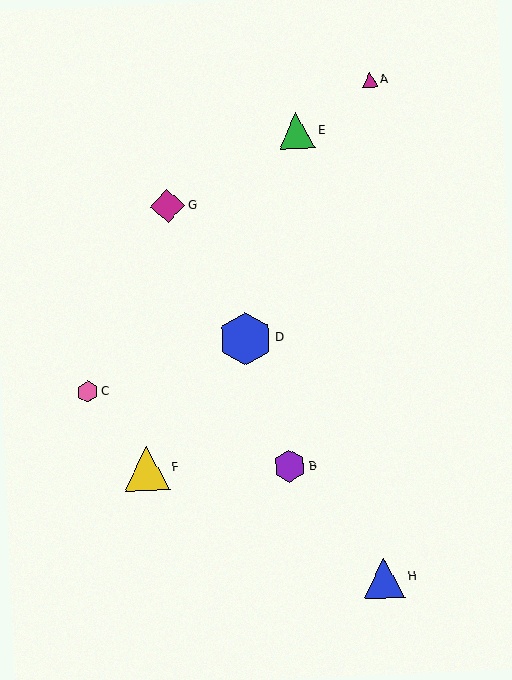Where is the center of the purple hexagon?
The center of the purple hexagon is at (290, 466).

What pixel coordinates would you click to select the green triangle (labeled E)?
Click at (297, 131) to select the green triangle E.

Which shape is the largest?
The blue hexagon (labeled D) is the largest.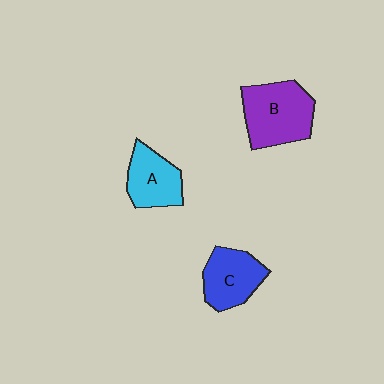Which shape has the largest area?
Shape B (purple).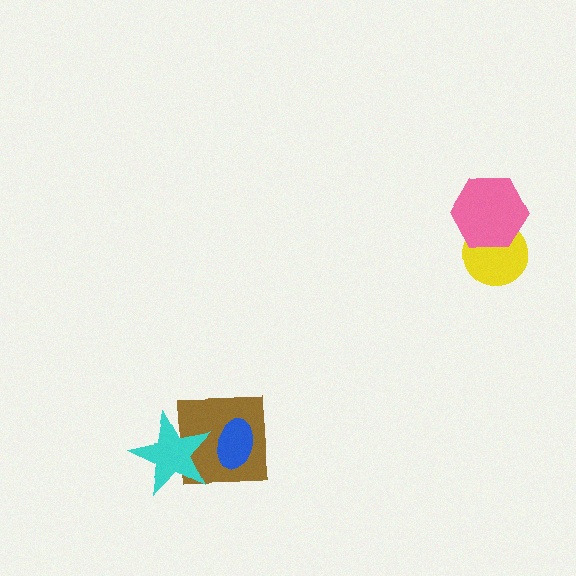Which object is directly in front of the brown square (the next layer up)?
The blue ellipse is directly in front of the brown square.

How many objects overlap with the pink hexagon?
1 object overlaps with the pink hexagon.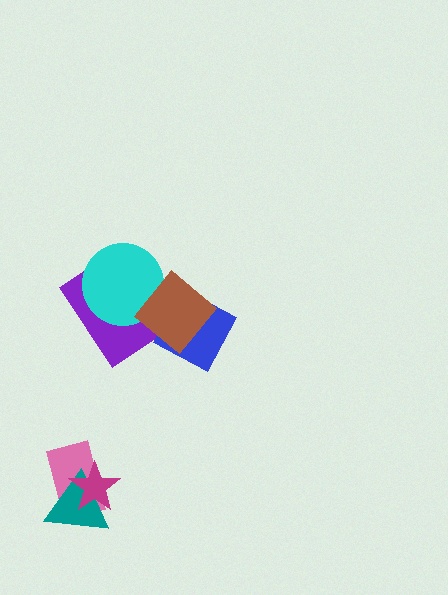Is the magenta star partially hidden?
No, no other shape covers it.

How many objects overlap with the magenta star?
2 objects overlap with the magenta star.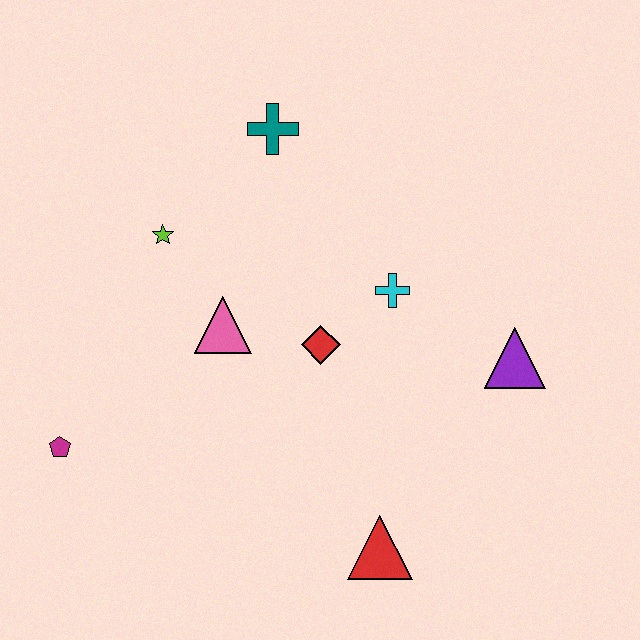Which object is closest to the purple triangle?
The cyan cross is closest to the purple triangle.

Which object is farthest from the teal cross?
The red triangle is farthest from the teal cross.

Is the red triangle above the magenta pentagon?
No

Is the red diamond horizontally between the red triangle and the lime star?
Yes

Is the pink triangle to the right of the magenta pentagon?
Yes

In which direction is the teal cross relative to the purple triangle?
The teal cross is to the left of the purple triangle.